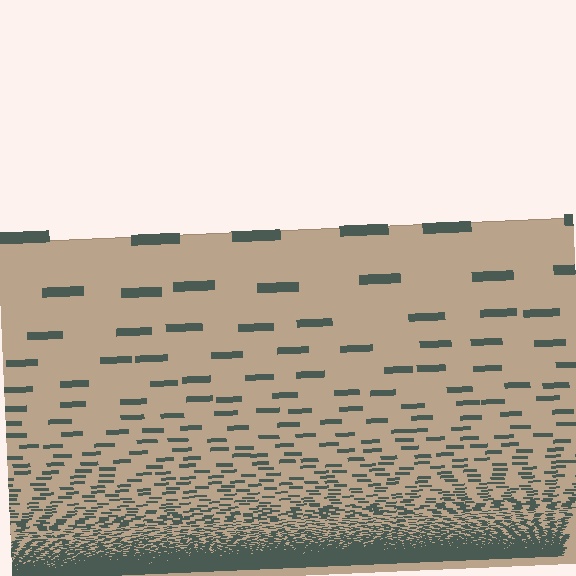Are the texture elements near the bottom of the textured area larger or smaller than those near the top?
Smaller. The gradient is inverted — elements near the bottom are smaller and denser.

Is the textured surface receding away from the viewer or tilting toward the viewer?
The surface appears to tilt toward the viewer. Texture elements get larger and sparser toward the top.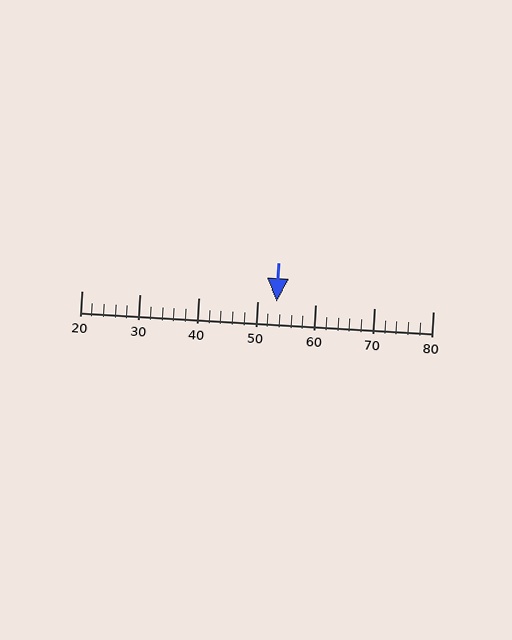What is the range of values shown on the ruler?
The ruler shows values from 20 to 80.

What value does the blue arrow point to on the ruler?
The blue arrow points to approximately 53.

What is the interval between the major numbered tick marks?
The major tick marks are spaced 10 units apart.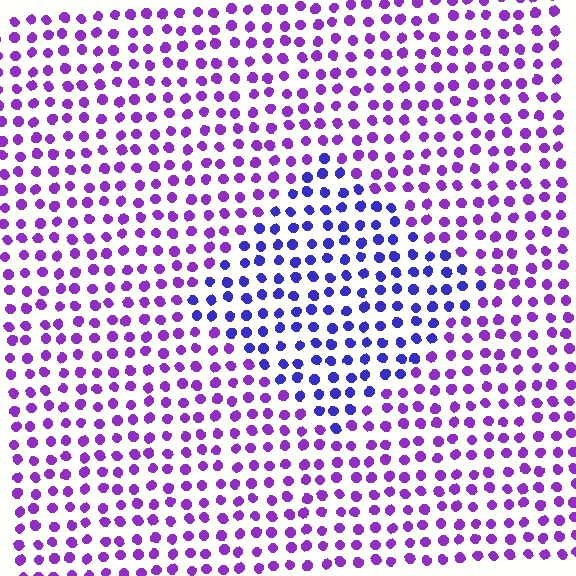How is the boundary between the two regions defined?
The boundary is defined purely by a slight shift in hue (about 37 degrees). Spacing, size, and orientation are identical on both sides.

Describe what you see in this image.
The image is filled with small purple elements in a uniform arrangement. A diamond-shaped region is visible where the elements are tinted to a slightly different hue, forming a subtle color boundary.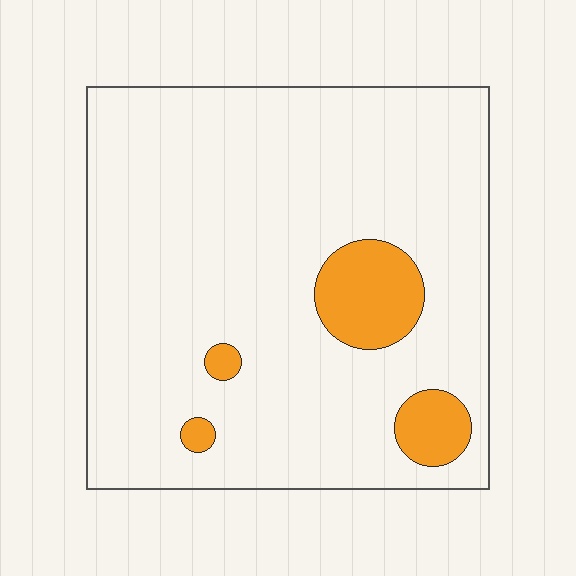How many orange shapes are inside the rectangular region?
4.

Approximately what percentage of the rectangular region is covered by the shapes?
Approximately 10%.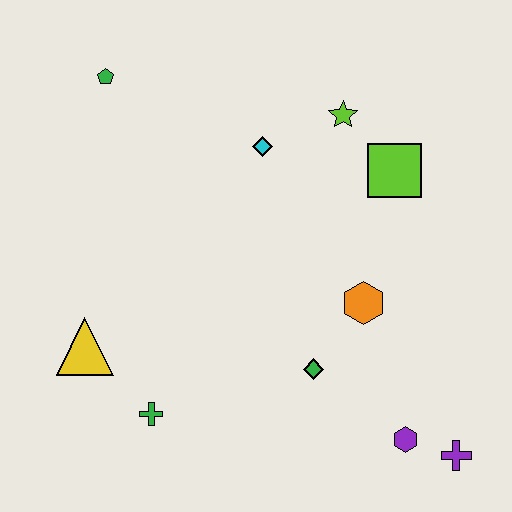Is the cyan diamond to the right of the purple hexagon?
No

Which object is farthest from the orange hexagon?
The green pentagon is farthest from the orange hexagon.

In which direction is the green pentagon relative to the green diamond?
The green pentagon is above the green diamond.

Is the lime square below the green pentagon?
Yes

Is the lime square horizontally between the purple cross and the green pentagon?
Yes